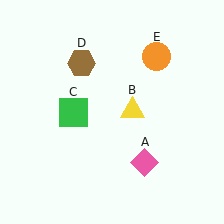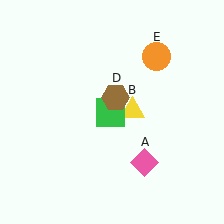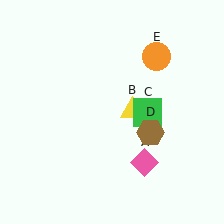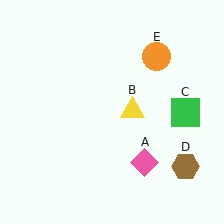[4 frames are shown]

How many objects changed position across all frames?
2 objects changed position: green square (object C), brown hexagon (object D).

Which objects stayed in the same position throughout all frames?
Pink diamond (object A) and yellow triangle (object B) and orange circle (object E) remained stationary.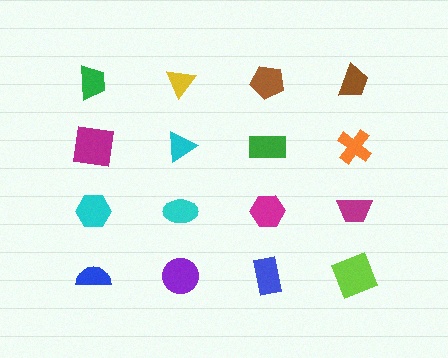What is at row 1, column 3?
A brown pentagon.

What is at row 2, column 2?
A cyan triangle.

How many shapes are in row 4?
4 shapes.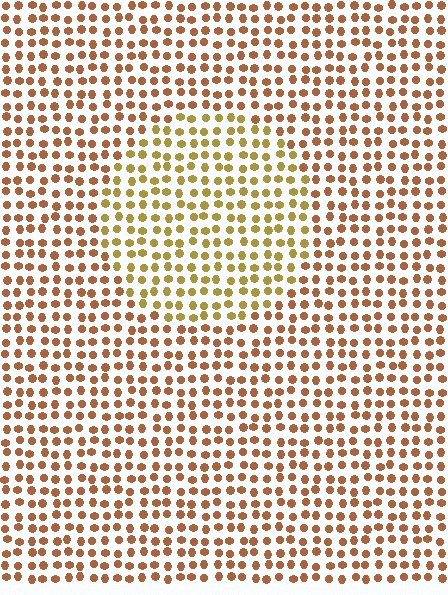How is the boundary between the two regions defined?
The boundary is defined purely by a slight shift in hue (about 29 degrees). Spacing, size, and orientation are identical on both sides.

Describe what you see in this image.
The image is filled with small brown elements in a uniform arrangement. A circle-shaped region is visible where the elements are tinted to a slightly different hue, forming a subtle color boundary.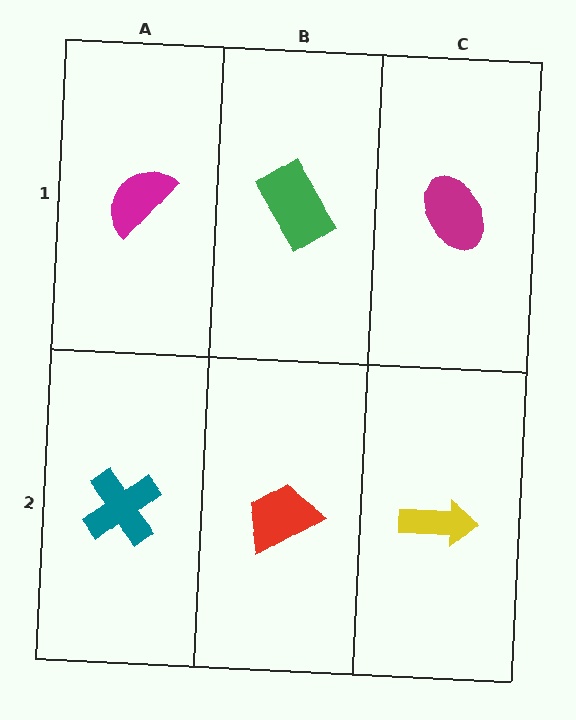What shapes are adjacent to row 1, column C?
A yellow arrow (row 2, column C), a green rectangle (row 1, column B).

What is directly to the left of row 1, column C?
A green rectangle.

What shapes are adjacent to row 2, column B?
A green rectangle (row 1, column B), a teal cross (row 2, column A), a yellow arrow (row 2, column C).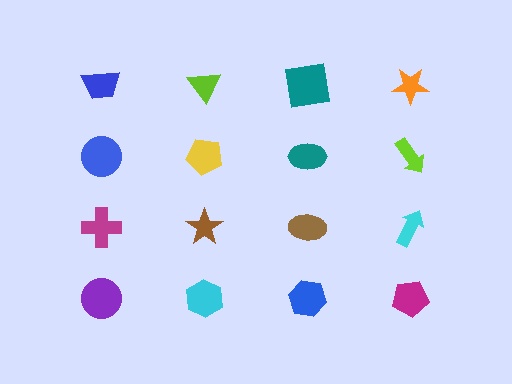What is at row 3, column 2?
A brown star.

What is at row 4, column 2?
A cyan hexagon.